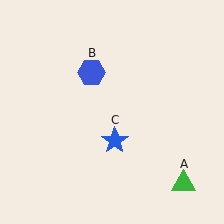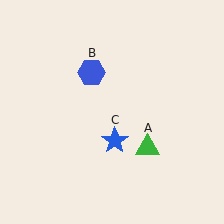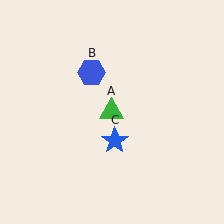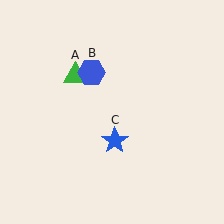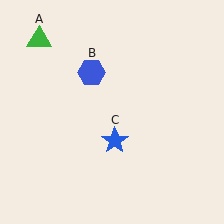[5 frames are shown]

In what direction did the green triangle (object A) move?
The green triangle (object A) moved up and to the left.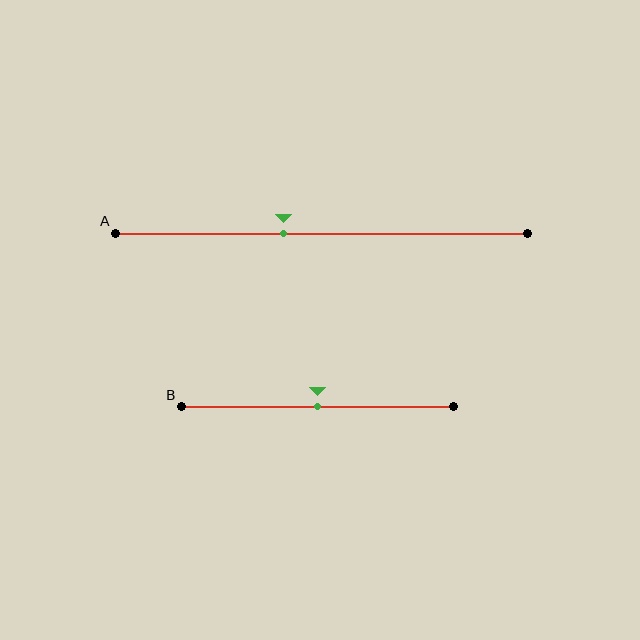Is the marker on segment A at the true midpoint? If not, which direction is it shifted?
No, the marker on segment A is shifted to the left by about 9% of the segment length.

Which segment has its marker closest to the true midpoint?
Segment B has its marker closest to the true midpoint.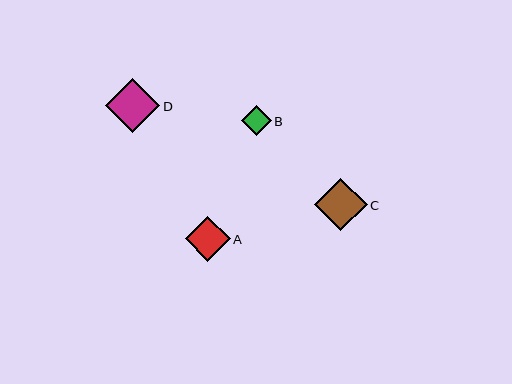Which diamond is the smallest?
Diamond B is the smallest with a size of approximately 30 pixels.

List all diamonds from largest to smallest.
From largest to smallest: D, C, A, B.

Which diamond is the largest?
Diamond D is the largest with a size of approximately 55 pixels.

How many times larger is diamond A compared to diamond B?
Diamond A is approximately 1.5 times the size of diamond B.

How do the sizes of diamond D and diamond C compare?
Diamond D and diamond C are approximately the same size.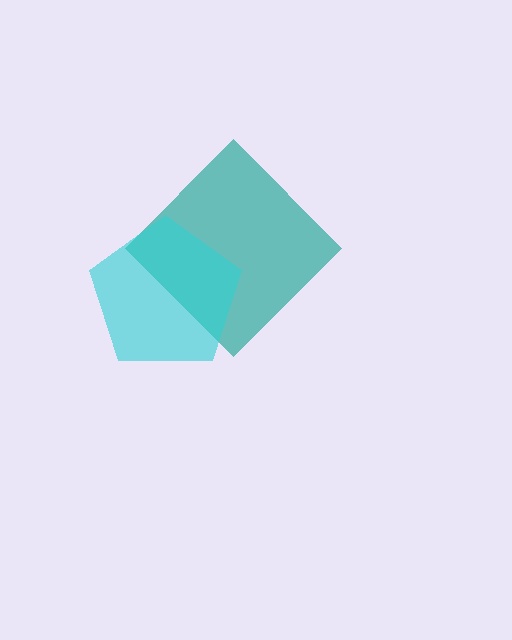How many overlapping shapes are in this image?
There are 2 overlapping shapes in the image.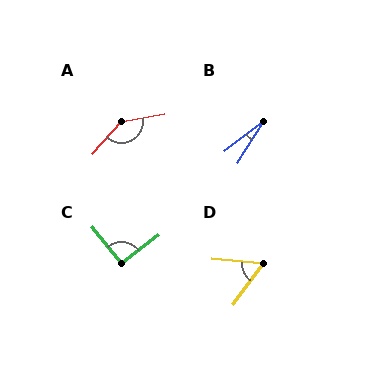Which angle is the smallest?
B, at approximately 21 degrees.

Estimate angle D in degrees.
Approximately 58 degrees.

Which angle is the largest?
A, at approximately 142 degrees.